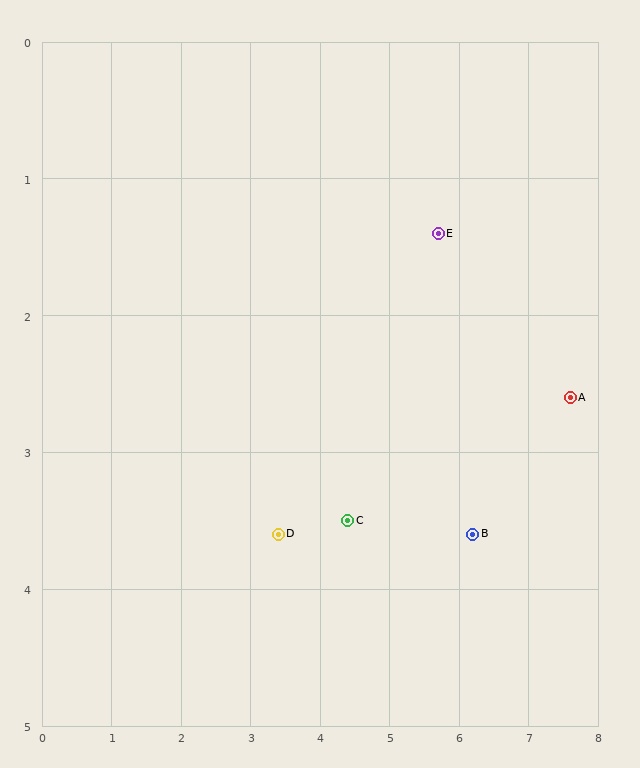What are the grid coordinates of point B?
Point B is at approximately (6.2, 3.6).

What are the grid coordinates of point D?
Point D is at approximately (3.4, 3.6).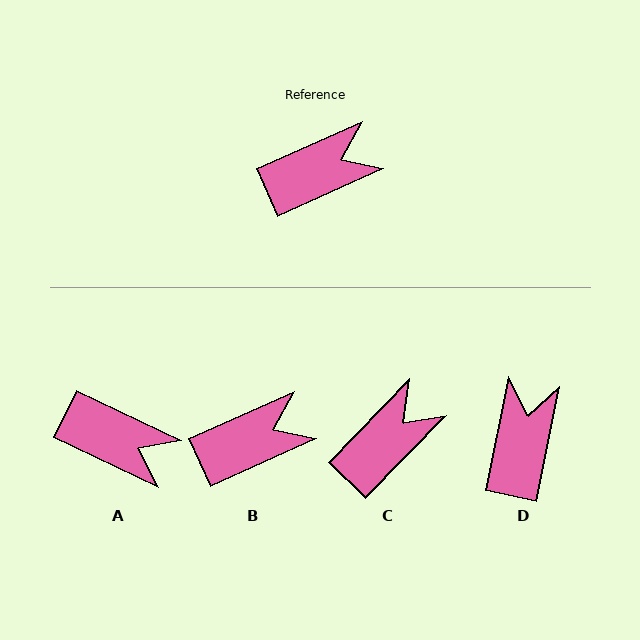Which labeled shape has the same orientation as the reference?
B.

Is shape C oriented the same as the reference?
No, it is off by about 21 degrees.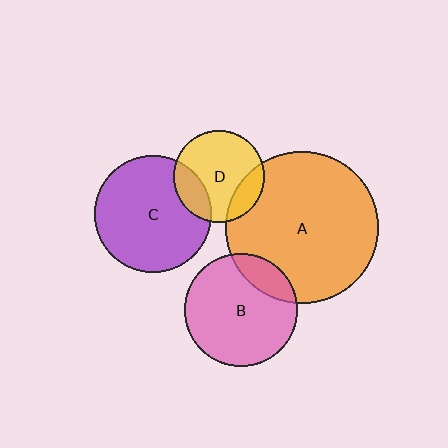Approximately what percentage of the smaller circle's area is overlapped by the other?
Approximately 15%.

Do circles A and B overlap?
Yes.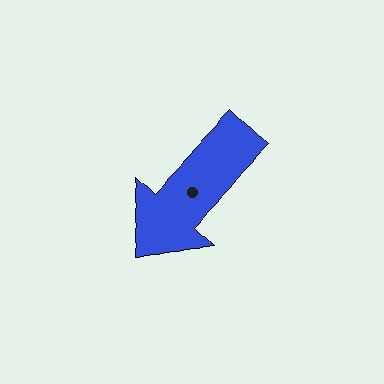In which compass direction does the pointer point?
Southwest.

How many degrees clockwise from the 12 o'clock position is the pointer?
Approximately 224 degrees.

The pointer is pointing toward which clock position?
Roughly 7 o'clock.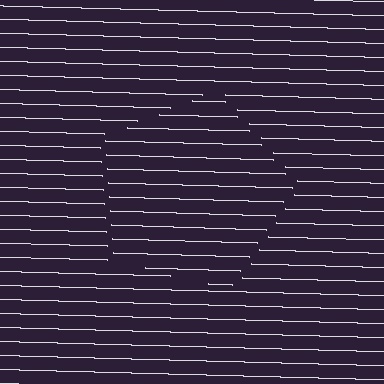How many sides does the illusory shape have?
5 sides — the line-ends trace a pentagon.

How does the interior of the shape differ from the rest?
The interior of the shape contains the same grating, shifted by half a period — the contour is defined by the phase discontinuity where line-ends from the inner and outer gratings abut.